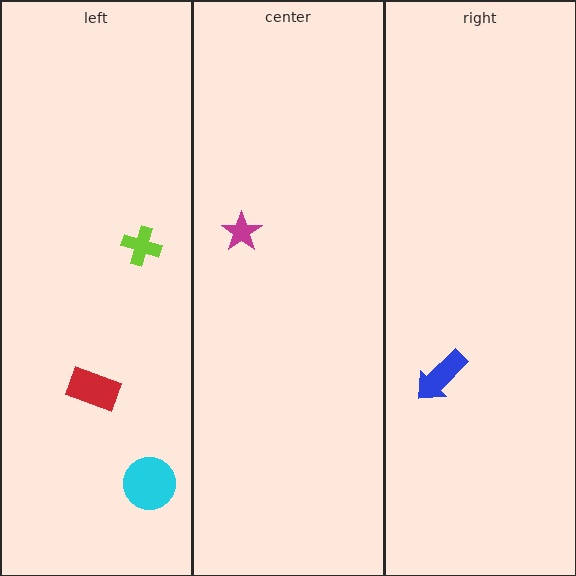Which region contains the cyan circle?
The left region.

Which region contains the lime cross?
The left region.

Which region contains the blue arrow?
The right region.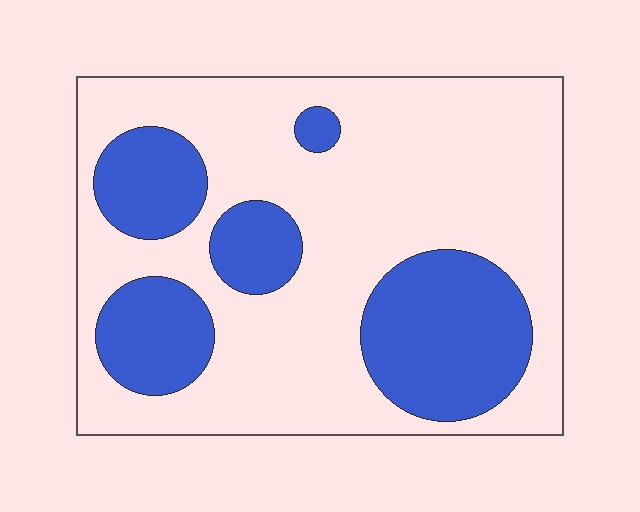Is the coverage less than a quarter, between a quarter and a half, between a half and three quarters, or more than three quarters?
Between a quarter and a half.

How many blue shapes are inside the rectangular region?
5.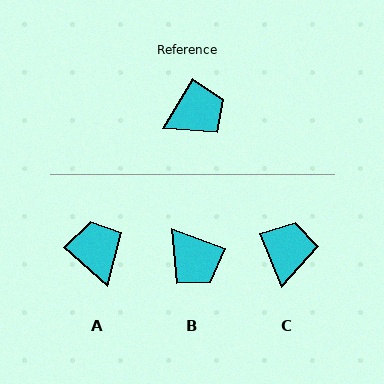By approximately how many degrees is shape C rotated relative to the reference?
Approximately 53 degrees counter-clockwise.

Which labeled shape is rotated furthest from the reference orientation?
A, about 80 degrees away.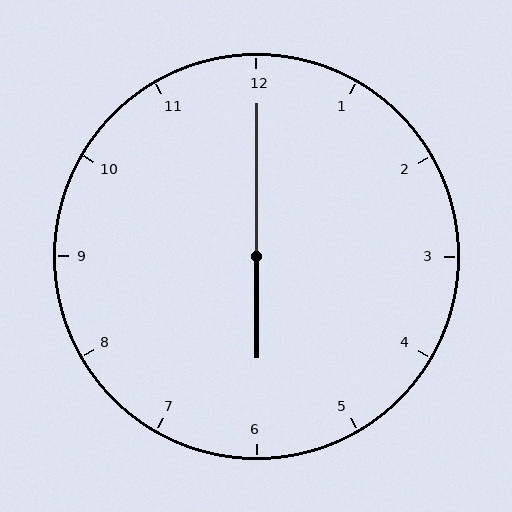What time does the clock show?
6:00.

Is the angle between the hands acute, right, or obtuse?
It is obtuse.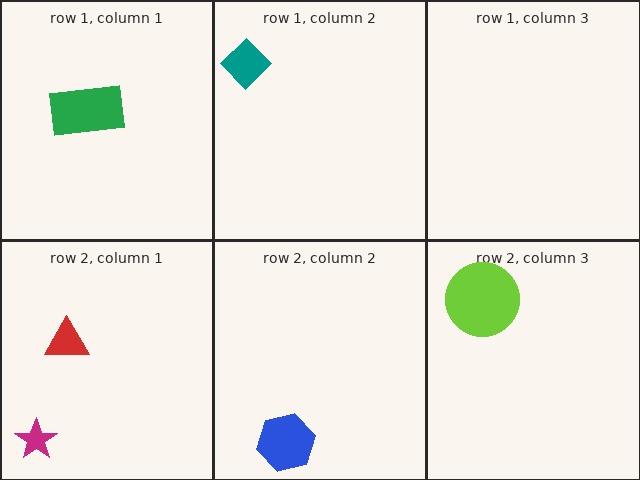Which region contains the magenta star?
The row 2, column 1 region.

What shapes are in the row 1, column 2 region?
The teal diamond.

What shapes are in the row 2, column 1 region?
The red triangle, the magenta star.